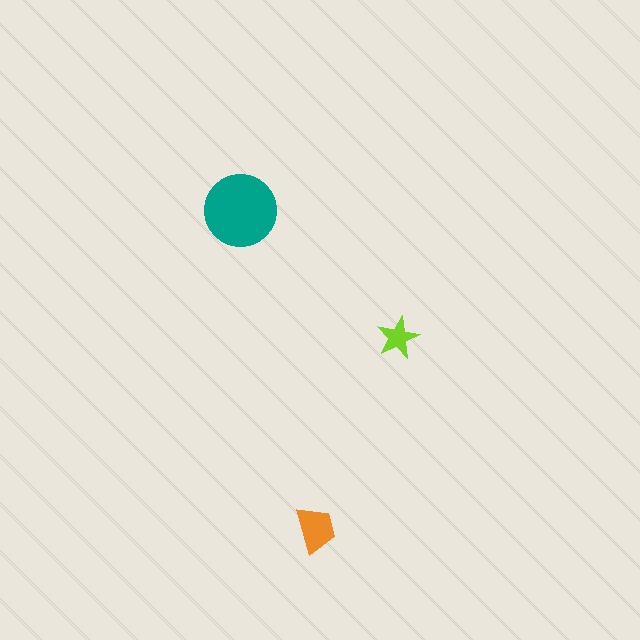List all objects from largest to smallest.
The teal circle, the orange trapezoid, the lime star.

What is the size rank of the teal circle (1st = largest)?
1st.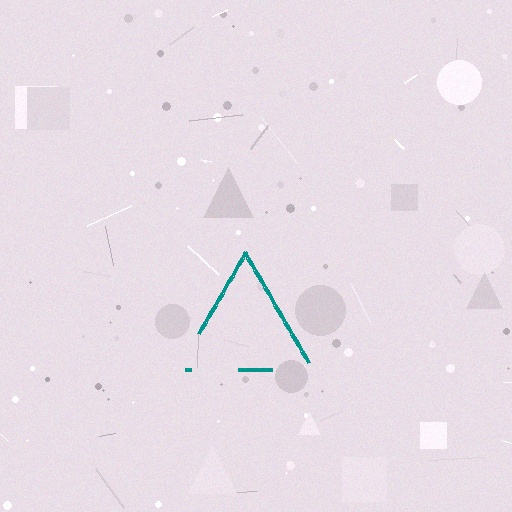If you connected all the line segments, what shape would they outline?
They would outline a triangle.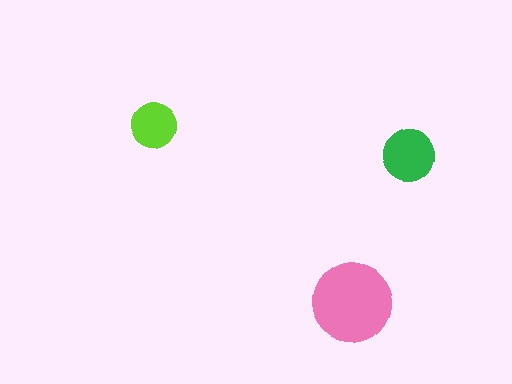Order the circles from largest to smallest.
the pink one, the green one, the lime one.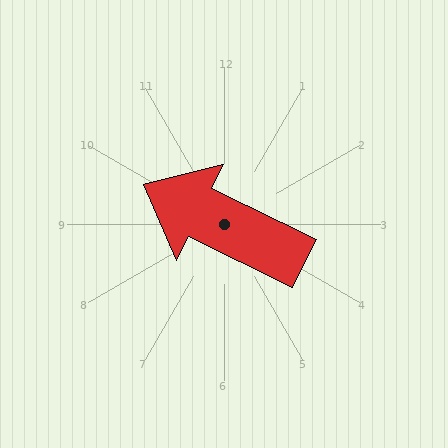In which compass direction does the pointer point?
Northwest.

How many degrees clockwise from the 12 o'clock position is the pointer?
Approximately 296 degrees.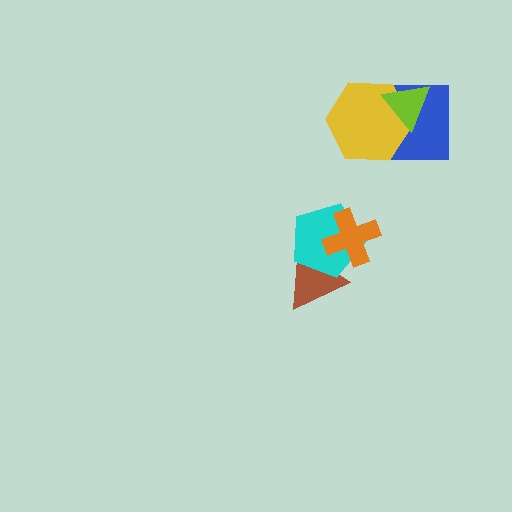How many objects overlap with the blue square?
2 objects overlap with the blue square.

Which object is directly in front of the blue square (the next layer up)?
The yellow hexagon is directly in front of the blue square.